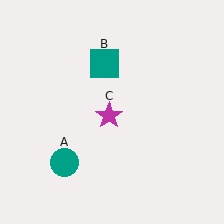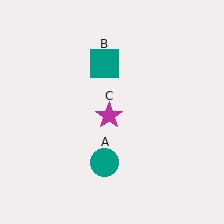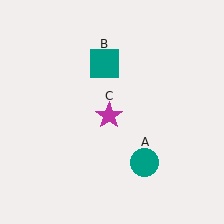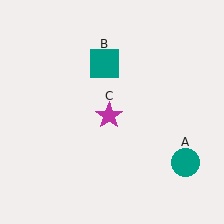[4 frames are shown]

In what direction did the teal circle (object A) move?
The teal circle (object A) moved right.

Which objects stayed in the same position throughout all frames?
Teal square (object B) and magenta star (object C) remained stationary.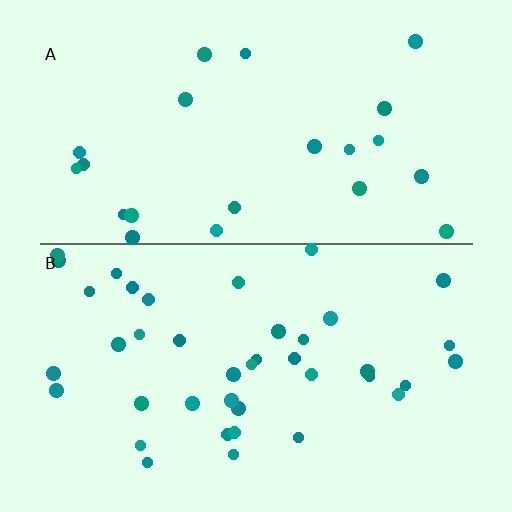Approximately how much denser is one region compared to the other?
Approximately 1.8× — region B over region A.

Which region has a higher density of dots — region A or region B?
B (the bottom).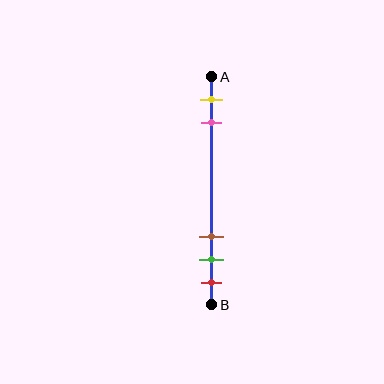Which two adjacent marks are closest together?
The green and red marks are the closest adjacent pair.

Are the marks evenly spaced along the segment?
No, the marks are not evenly spaced.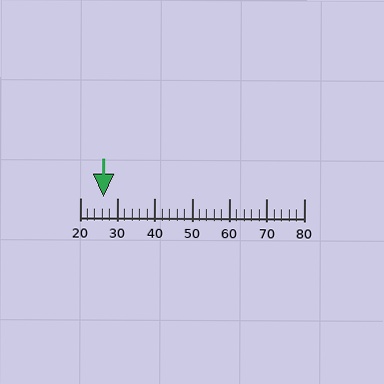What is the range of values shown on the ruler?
The ruler shows values from 20 to 80.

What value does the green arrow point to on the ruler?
The green arrow points to approximately 26.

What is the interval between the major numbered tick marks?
The major tick marks are spaced 10 units apart.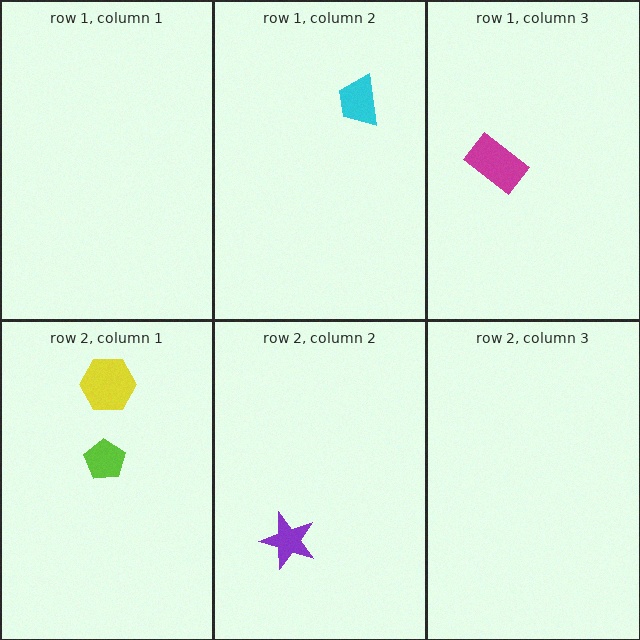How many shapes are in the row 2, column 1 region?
2.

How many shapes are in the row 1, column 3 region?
1.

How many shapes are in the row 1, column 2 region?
1.